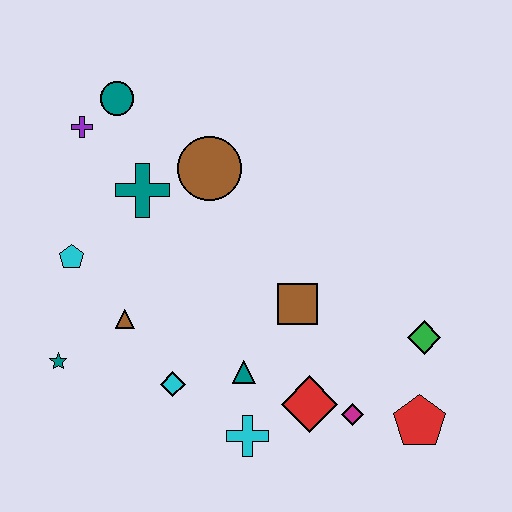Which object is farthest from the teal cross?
The red pentagon is farthest from the teal cross.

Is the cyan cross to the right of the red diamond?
No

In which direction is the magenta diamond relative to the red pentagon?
The magenta diamond is to the left of the red pentagon.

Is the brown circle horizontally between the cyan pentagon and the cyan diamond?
No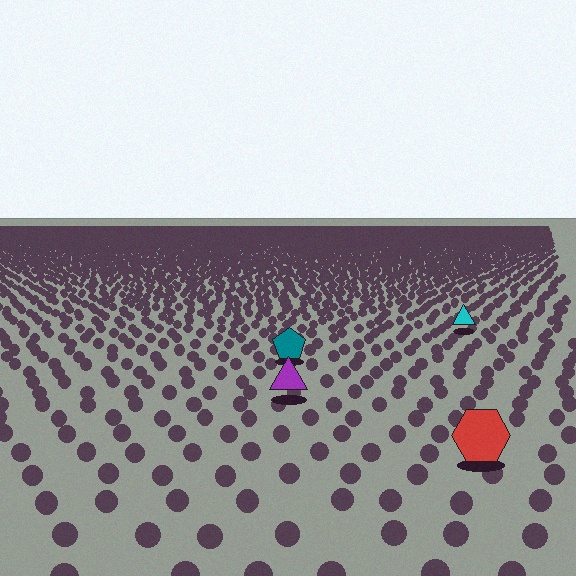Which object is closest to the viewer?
The red hexagon is closest. The texture marks near it are larger and more spread out.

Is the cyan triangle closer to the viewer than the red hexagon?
No. The red hexagon is closer — you can tell from the texture gradient: the ground texture is coarser near it.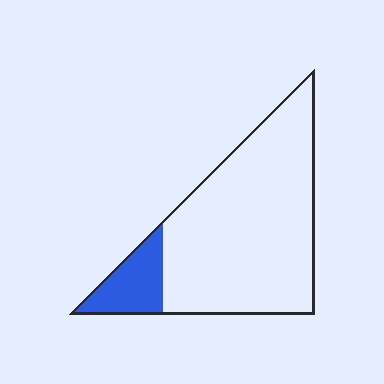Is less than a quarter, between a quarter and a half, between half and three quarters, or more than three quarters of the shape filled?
Less than a quarter.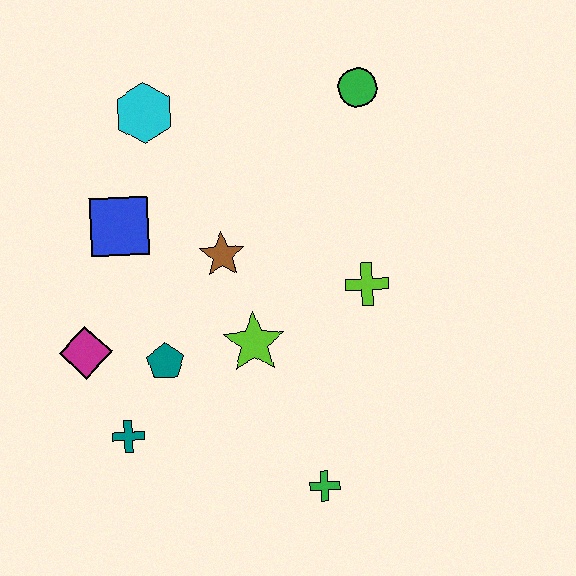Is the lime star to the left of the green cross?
Yes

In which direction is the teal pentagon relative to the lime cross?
The teal pentagon is to the left of the lime cross.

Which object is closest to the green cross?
The lime star is closest to the green cross.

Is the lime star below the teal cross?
No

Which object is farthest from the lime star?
The green circle is farthest from the lime star.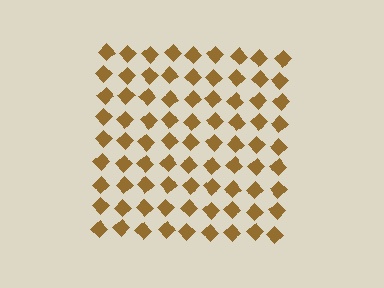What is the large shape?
The large shape is a square.